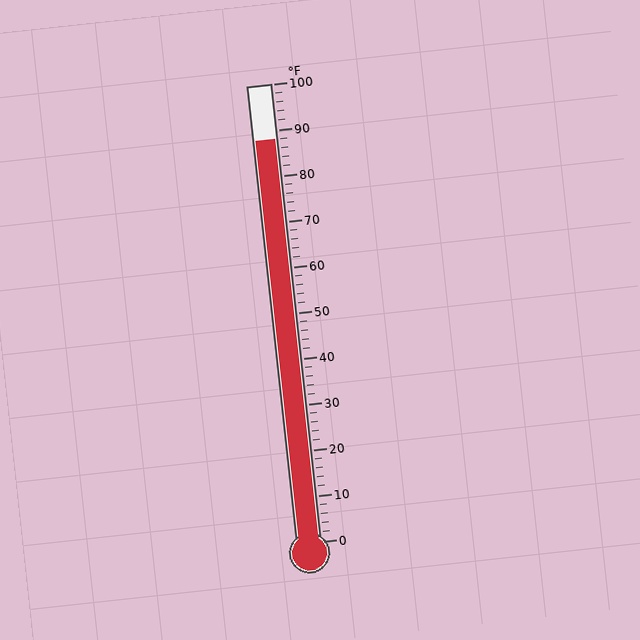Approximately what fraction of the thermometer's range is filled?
The thermometer is filled to approximately 90% of its range.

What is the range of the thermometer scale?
The thermometer scale ranges from 0°F to 100°F.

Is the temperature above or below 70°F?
The temperature is above 70°F.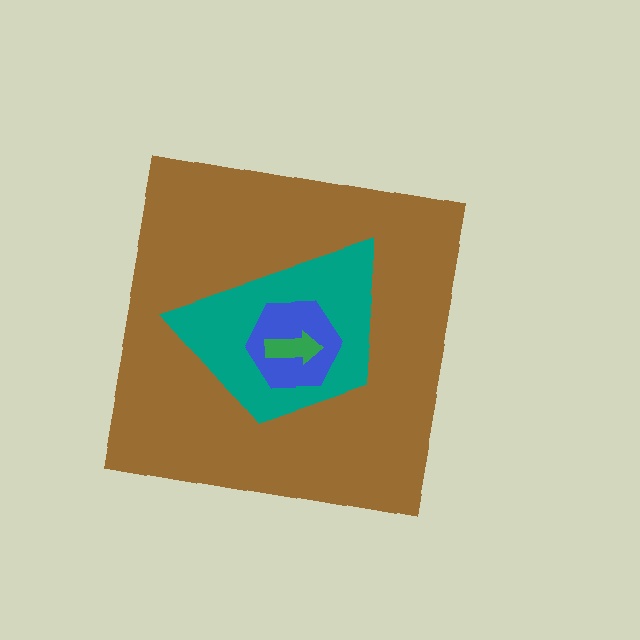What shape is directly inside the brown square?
The teal trapezoid.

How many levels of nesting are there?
4.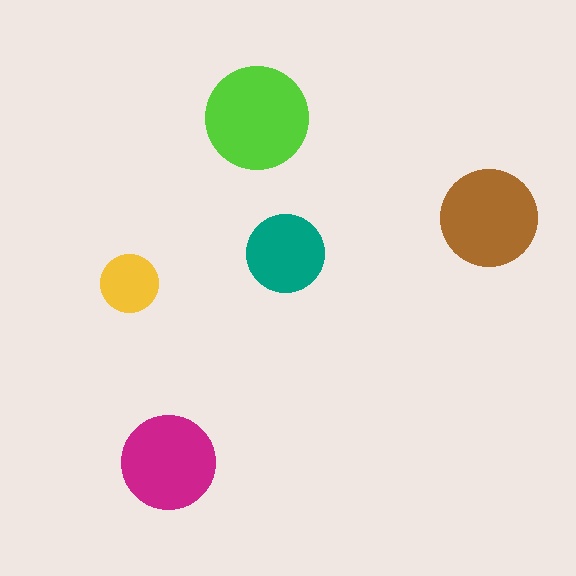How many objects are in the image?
There are 5 objects in the image.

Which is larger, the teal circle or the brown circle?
The brown one.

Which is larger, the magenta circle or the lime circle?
The lime one.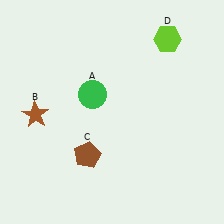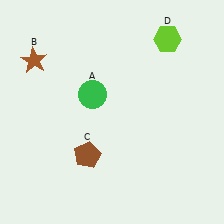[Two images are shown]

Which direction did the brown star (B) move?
The brown star (B) moved up.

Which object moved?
The brown star (B) moved up.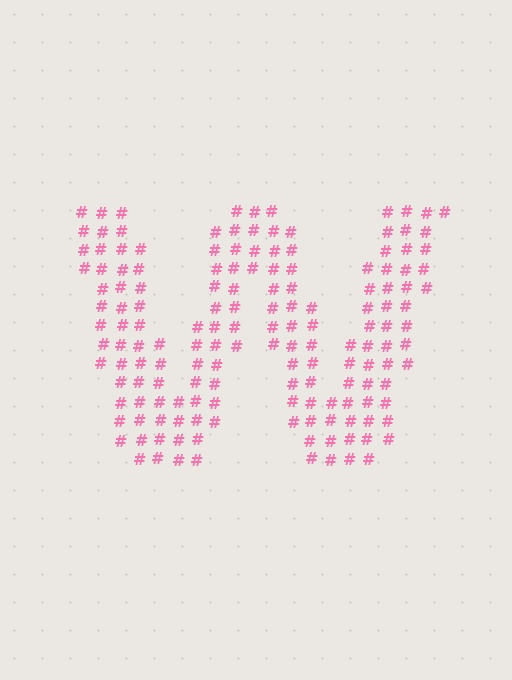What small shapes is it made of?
It is made of small hash symbols.